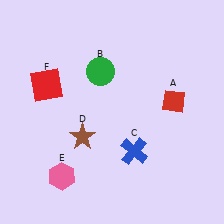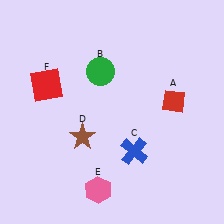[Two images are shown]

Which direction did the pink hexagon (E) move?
The pink hexagon (E) moved right.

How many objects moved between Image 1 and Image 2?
1 object moved between the two images.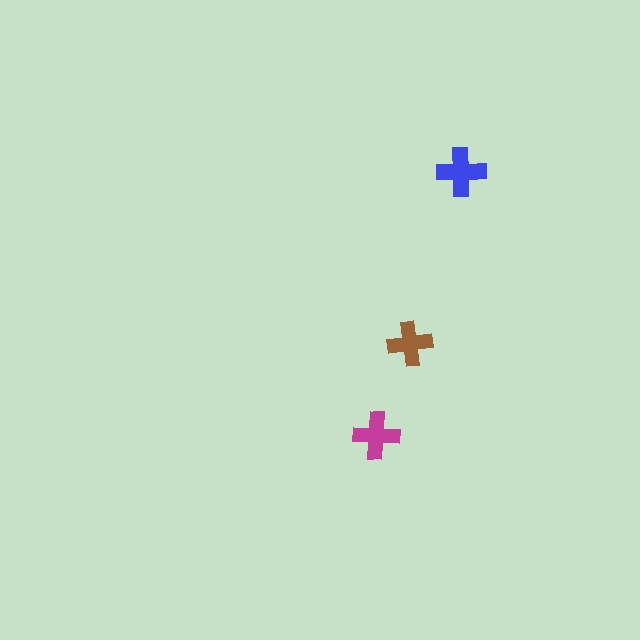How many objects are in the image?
There are 3 objects in the image.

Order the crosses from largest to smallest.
the blue one, the magenta one, the brown one.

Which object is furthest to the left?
The magenta cross is leftmost.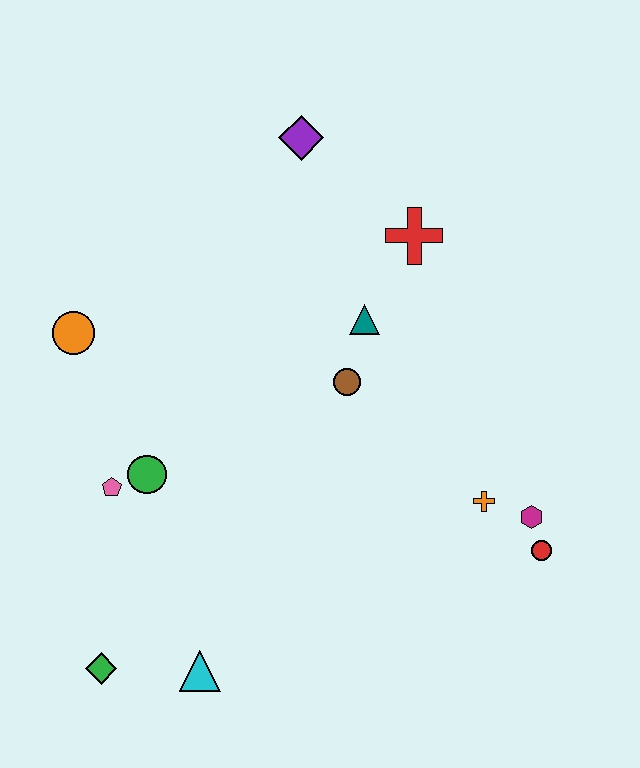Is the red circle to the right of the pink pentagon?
Yes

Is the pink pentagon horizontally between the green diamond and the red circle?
Yes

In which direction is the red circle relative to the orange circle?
The red circle is to the right of the orange circle.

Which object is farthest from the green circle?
The red circle is farthest from the green circle.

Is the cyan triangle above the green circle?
No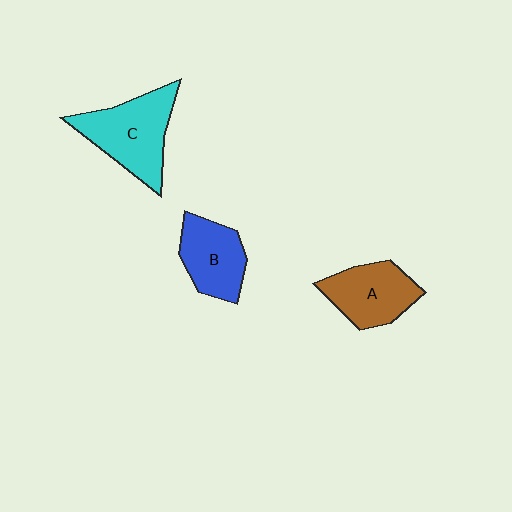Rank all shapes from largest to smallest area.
From largest to smallest: C (cyan), A (brown), B (blue).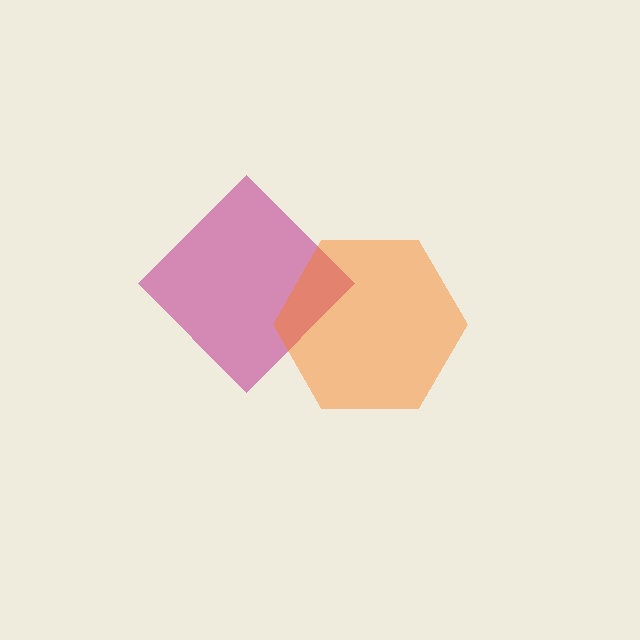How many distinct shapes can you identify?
There are 2 distinct shapes: a magenta diamond, an orange hexagon.